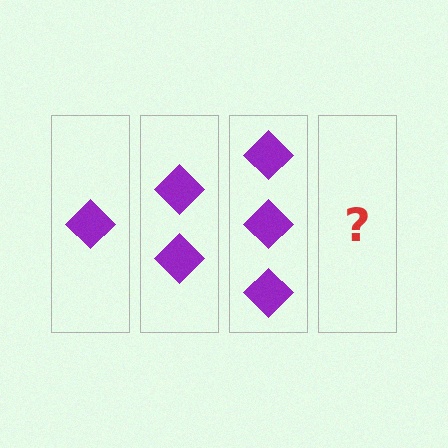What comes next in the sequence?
The next element should be 4 diamonds.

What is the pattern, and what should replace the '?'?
The pattern is that each step adds one more diamond. The '?' should be 4 diamonds.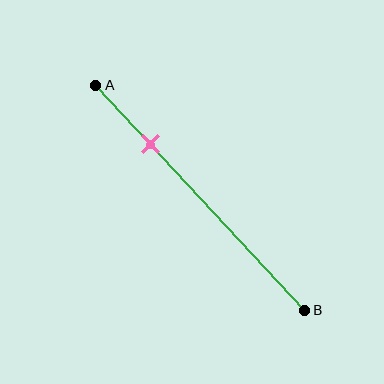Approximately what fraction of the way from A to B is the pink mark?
The pink mark is approximately 25% of the way from A to B.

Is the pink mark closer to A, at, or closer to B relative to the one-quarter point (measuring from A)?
The pink mark is approximately at the one-quarter point of segment AB.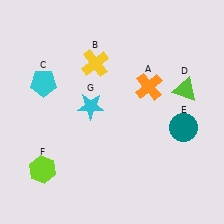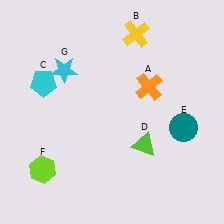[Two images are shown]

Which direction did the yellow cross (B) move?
The yellow cross (B) moved right.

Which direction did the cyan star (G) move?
The cyan star (G) moved up.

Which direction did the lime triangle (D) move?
The lime triangle (D) moved down.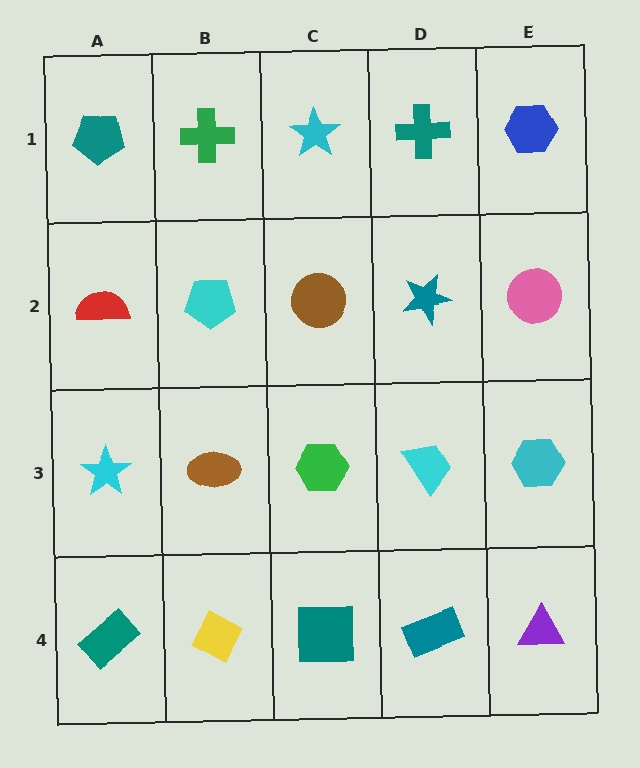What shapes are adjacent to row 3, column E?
A pink circle (row 2, column E), a purple triangle (row 4, column E), a cyan trapezoid (row 3, column D).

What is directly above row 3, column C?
A brown circle.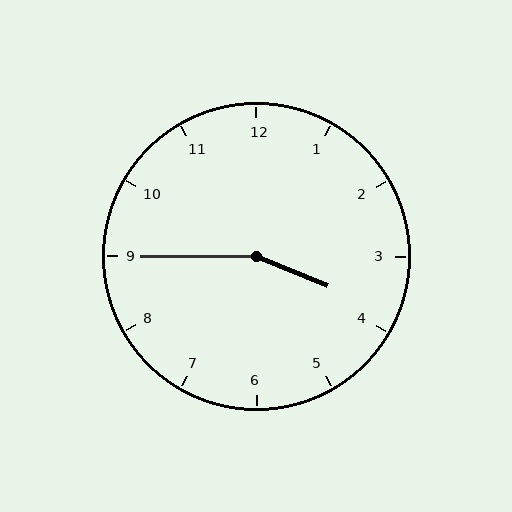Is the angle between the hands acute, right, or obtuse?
It is obtuse.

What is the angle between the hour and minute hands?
Approximately 158 degrees.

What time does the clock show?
3:45.